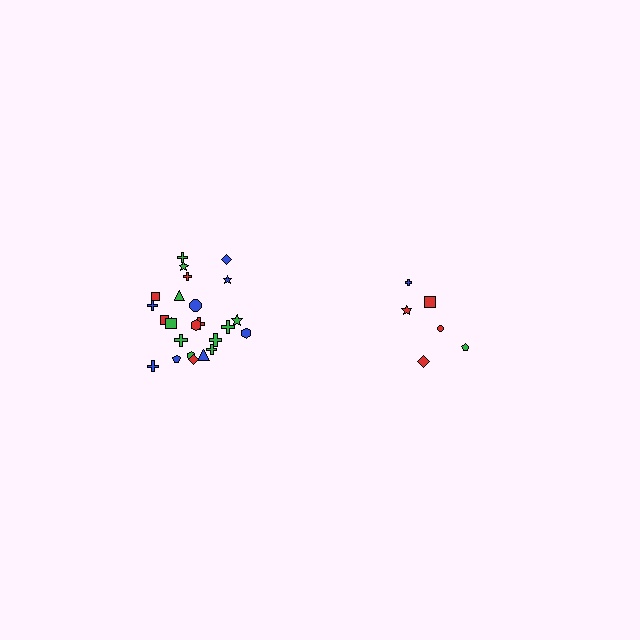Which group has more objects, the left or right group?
The left group.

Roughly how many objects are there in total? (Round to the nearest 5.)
Roughly 30 objects in total.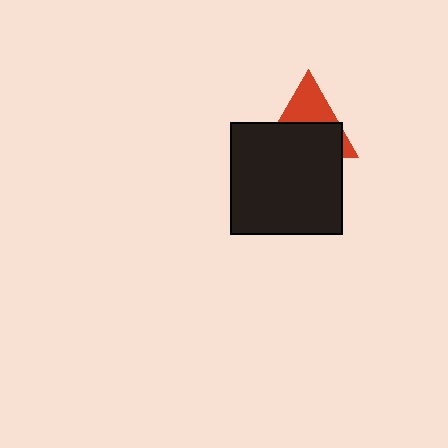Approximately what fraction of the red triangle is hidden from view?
Roughly 60% of the red triangle is hidden behind the black square.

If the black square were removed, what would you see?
You would see the complete red triangle.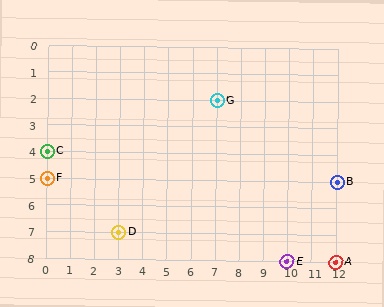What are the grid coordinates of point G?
Point G is at grid coordinates (7, 2).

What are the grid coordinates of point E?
Point E is at grid coordinates (10, 8).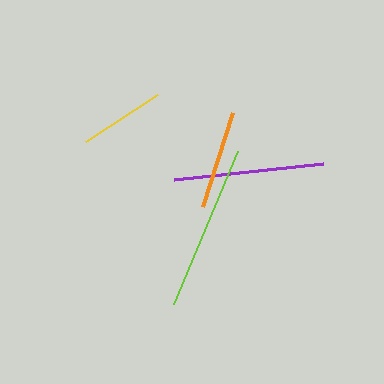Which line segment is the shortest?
The yellow line is the shortest at approximately 86 pixels.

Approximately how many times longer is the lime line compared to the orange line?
The lime line is approximately 1.7 times the length of the orange line.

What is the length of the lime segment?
The lime segment is approximately 166 pixels long.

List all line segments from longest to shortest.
From longest to shortest: lime, purple, orange, yellow.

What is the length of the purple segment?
The purple segment is approximately 150 pixels long.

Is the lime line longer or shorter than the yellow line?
The lime line is longer than the yellow line.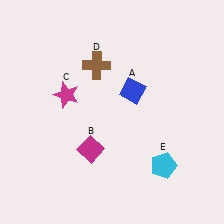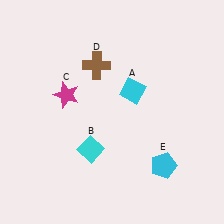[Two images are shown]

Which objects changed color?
A changed from blue to cyan. B changed from magenta to cyan.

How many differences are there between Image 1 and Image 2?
There are 2 differences between the two images.